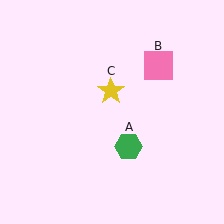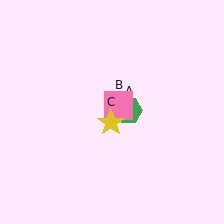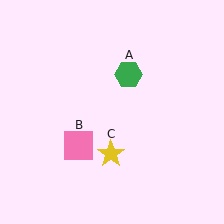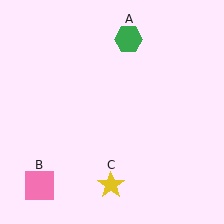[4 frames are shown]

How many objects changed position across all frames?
3 objects changed position: green hexagon (object A), pink square (object B), yellow star (object C).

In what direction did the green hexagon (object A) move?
The green hexagon (object A) moved up.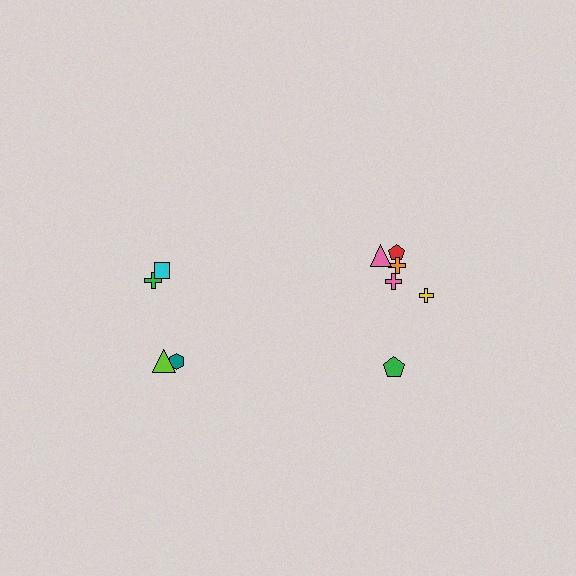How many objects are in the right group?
There are 6 objects.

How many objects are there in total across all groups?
There are 10 objects.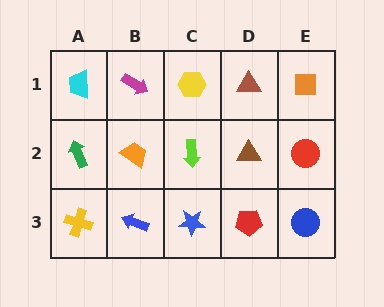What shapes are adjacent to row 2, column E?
An orange square (row 1, column E), a blue circle (row 3, column E), a brown triangle (row 2, column D).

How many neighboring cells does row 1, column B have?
3.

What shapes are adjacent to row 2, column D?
A brown triangle (row 1, column D), a red pentagon (row 3, column D), a lime arrow (row 2, column C), a red circle (row 2, column E).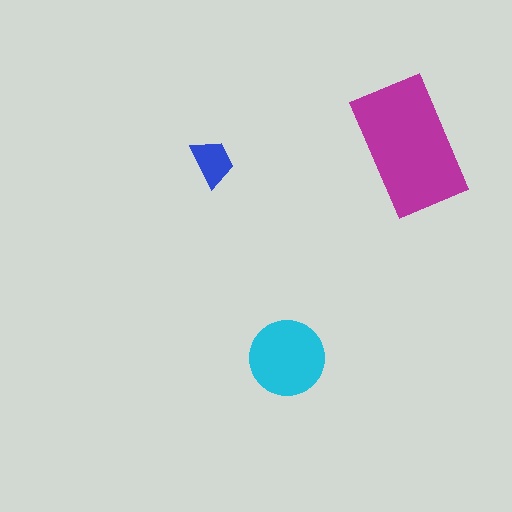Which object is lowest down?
The cyan circle is bottommost.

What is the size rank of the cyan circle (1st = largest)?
2nd.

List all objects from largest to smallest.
The magenta rectangle, the cyan circle, the blue trapezoid.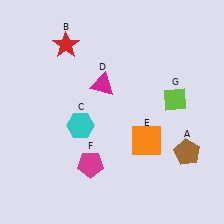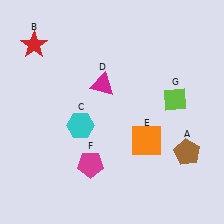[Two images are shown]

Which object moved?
The red star (B) moved left.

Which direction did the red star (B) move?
The red star (B) moved left.